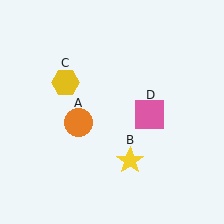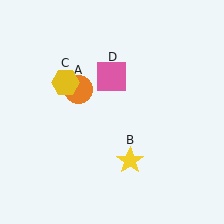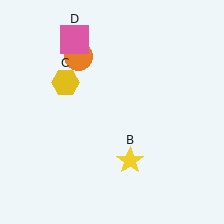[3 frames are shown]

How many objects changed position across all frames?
2 objects changed position: orange circle (object A), pink square (object D).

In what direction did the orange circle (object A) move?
The orange circle (object A) moved up.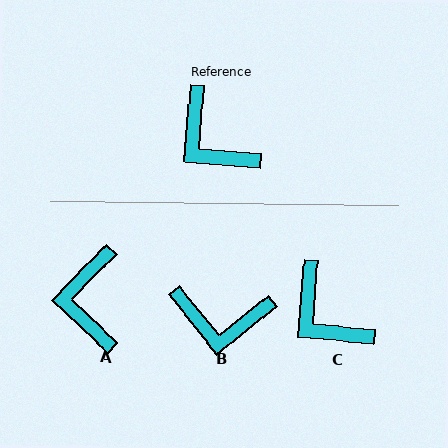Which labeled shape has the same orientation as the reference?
C.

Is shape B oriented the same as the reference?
No, it is off by about 44 degrees.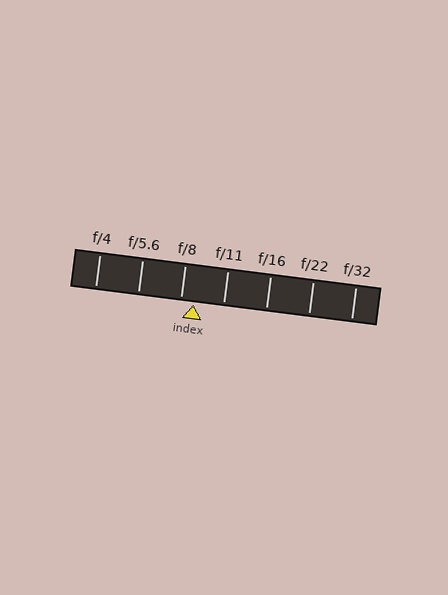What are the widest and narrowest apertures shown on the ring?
The widest aperture shown is f/4 and the narrowest is f/32.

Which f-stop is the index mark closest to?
The index mark is closest to f/8.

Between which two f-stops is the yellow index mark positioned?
The index mark is between f/8 and f/11.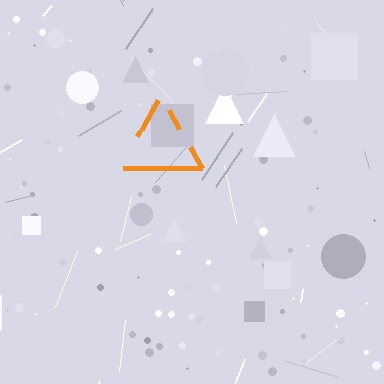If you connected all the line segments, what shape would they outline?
They would outline a triangle.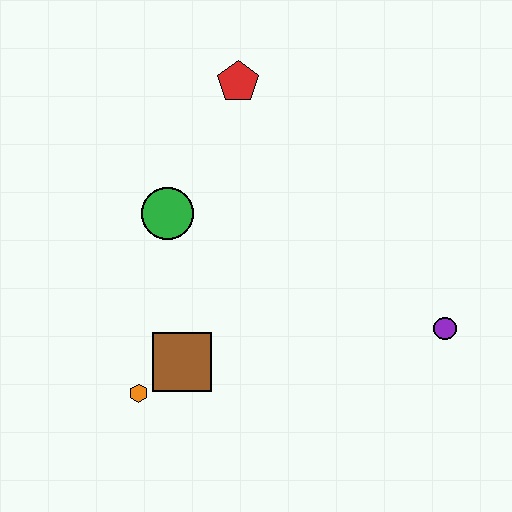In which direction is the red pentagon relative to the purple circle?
The red pentagon is above the purple circle.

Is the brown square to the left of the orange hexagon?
No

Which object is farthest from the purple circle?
The red pentagon is farthest from the purple circle.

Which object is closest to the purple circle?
The brown square is closest to the purple circle.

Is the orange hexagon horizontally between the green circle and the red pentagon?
No